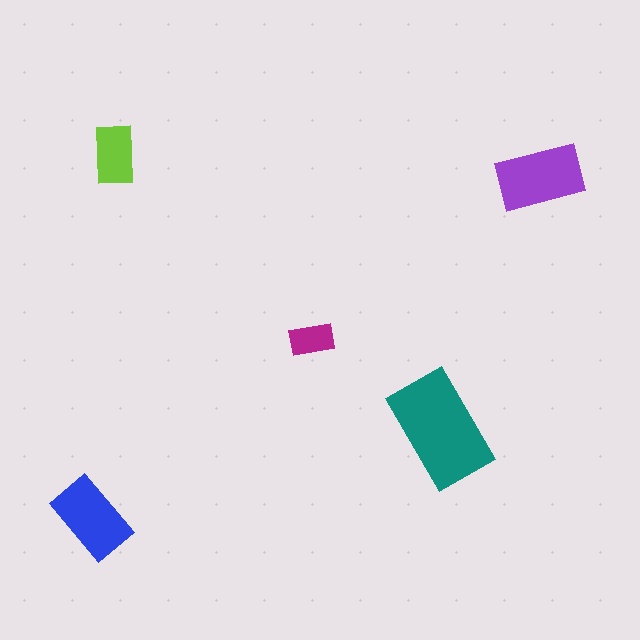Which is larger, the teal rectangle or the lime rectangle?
The teal one.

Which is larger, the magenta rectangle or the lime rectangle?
The lime one.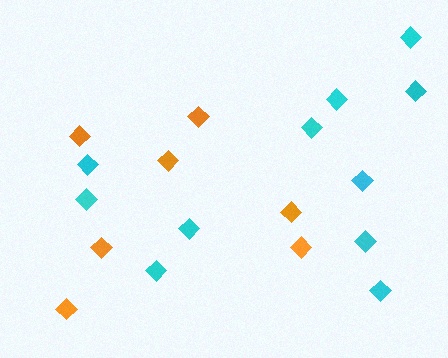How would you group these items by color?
There are 2 groups: one group of cyan diamonds (11) and one group of orange diamonds (7).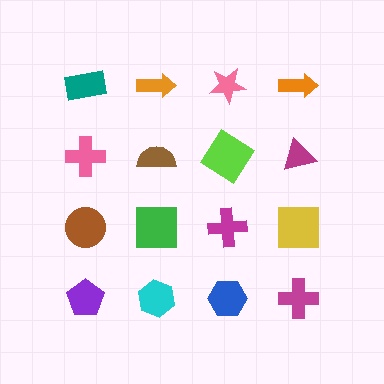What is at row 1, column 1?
A teal rectangle.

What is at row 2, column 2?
A brown semicircle.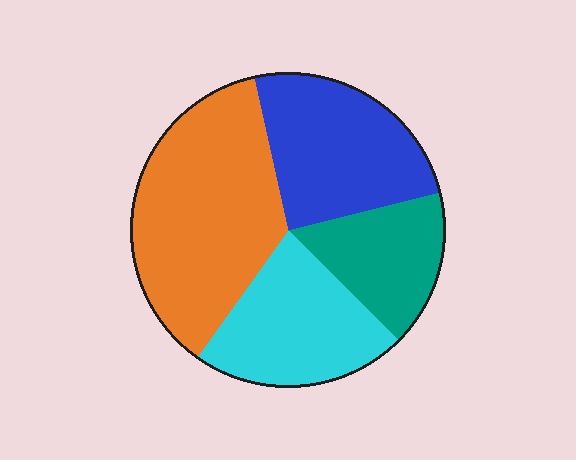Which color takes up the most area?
Orange, at roughly 35%.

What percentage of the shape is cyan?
Cyan takes up about one fifth (1/5) of the shape.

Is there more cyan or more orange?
Orange.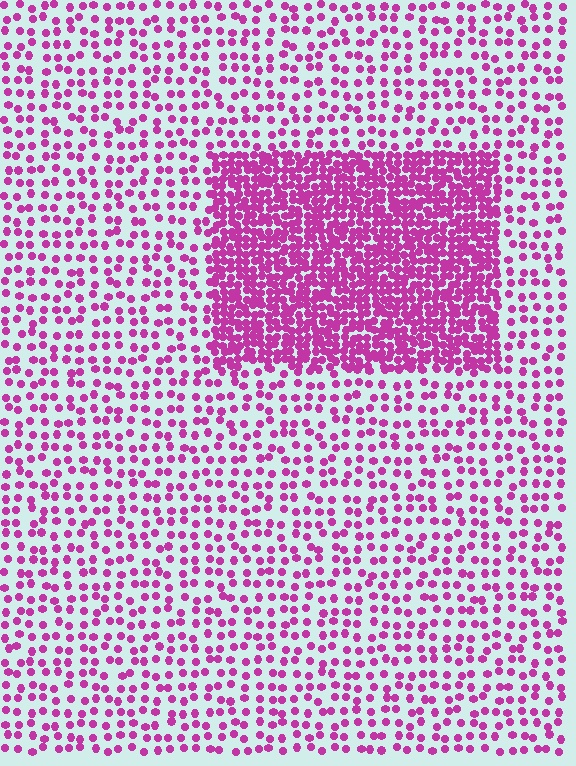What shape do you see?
I see a rectangle.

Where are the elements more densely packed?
The elements are more densely packed inside the rectangle boundary.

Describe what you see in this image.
The image contains small magenta elements arranged at two different densities. A rectangle-shaped region is visible where the elements are more densely packed than the surrounding area.